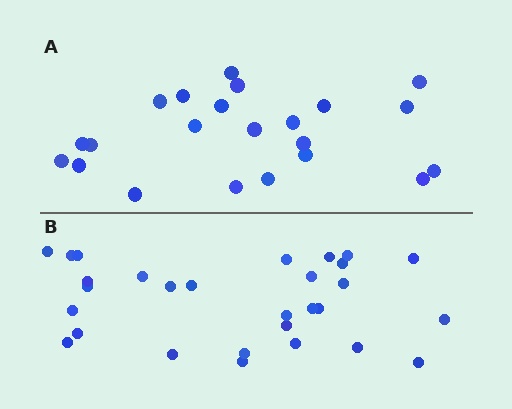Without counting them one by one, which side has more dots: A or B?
Region B (the bottom region) has more dots.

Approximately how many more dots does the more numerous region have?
Region B has roughly 8 or so more dots than region A.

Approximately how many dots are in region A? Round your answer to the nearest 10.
About 20 dots. (The exact count is 22, which rounds to 20.)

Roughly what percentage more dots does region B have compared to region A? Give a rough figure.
About 30% more.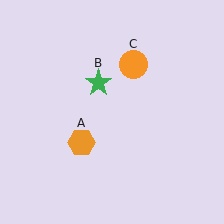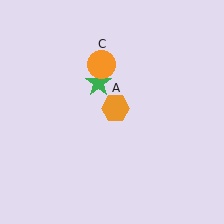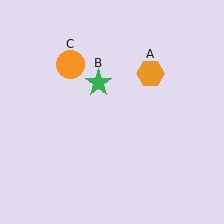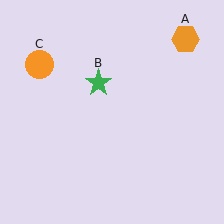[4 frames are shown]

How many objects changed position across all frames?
2 objects changed position: orange hexagon (object A), orange circle (object C).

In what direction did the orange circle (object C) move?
The orange circle (object C) moved left.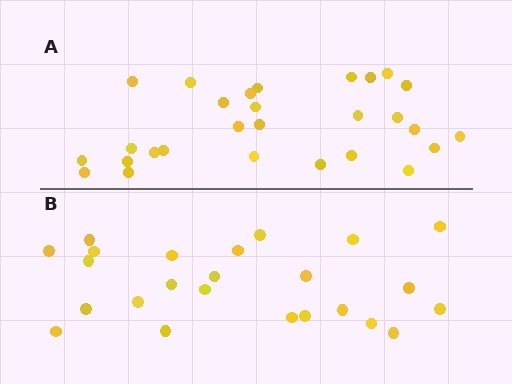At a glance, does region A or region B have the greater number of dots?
Region A (the top region) has more dots.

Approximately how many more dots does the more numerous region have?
Region A has about 4 more dots than region B.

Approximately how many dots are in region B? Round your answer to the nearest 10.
About 20 dots. (The exact count is 24, which rounds to 20.)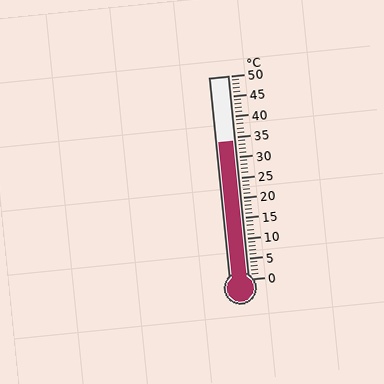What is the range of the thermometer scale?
The thermometer scale ranges from 0°C to 50°C.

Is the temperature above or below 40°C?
The temperature is below 40°C.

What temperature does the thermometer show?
The thermometer shows approximately 34°C.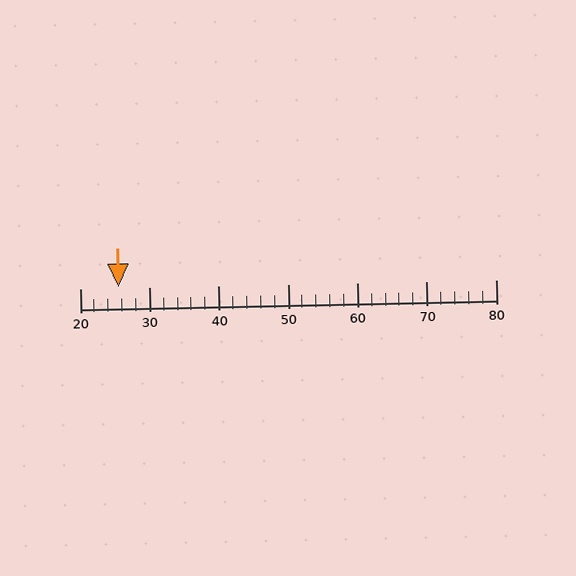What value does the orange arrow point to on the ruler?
The orange arrow points to approximately 26.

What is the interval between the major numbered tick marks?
The major tick marks are spaced 10 units apart.